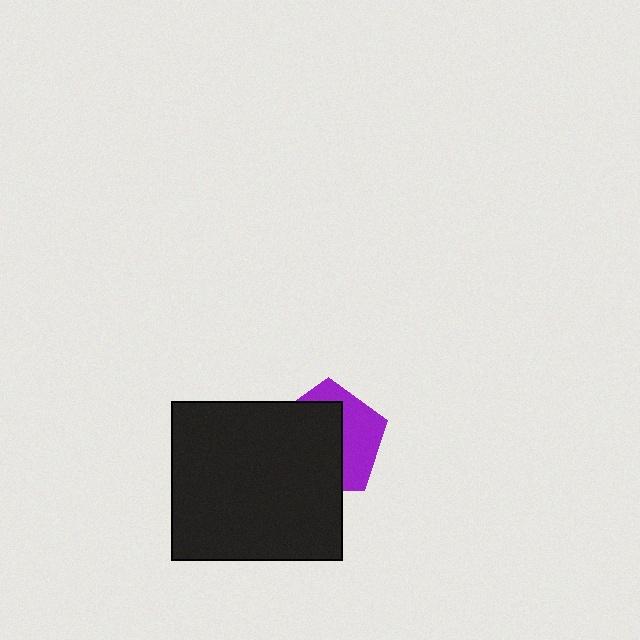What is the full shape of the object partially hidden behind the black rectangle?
The partially hidden object is a purple pentagon.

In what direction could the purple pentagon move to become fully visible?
The purple pentagon could move toward the upper-right. That would shift it out from behind the black rectangle entirely.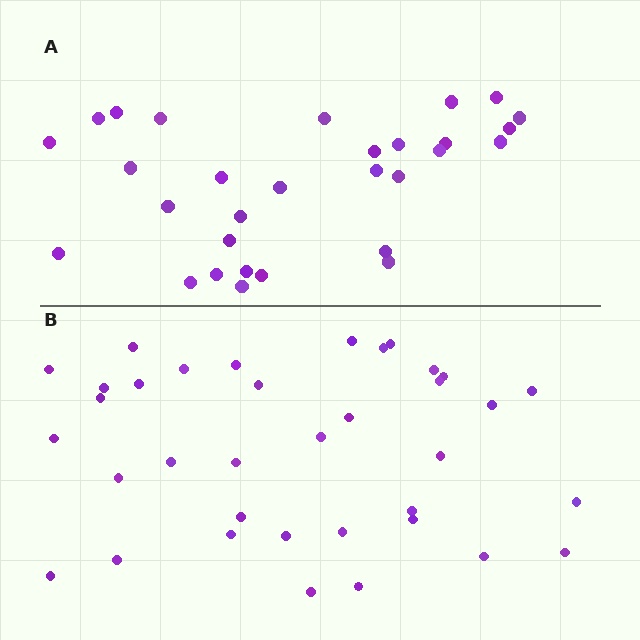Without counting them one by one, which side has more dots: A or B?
Region B (the bottom region) has more dots.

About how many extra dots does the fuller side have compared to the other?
Region B has about 6 more dots than region A.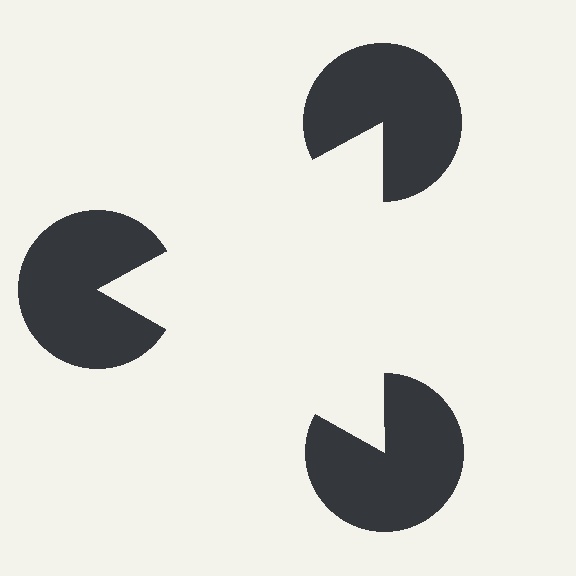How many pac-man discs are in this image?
There are 3 — one at each vertex of the illusory triangle.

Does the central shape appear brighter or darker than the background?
It typically appears slightly brighter than the background, even though no actual brightness change is drawn.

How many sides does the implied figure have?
3 sides.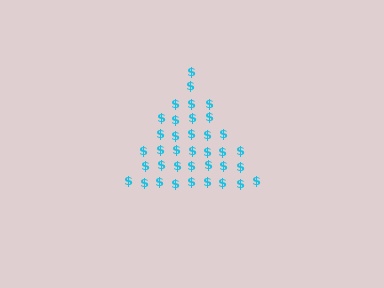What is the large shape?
The large shape is a triangle.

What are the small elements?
The small elements are dollar signs.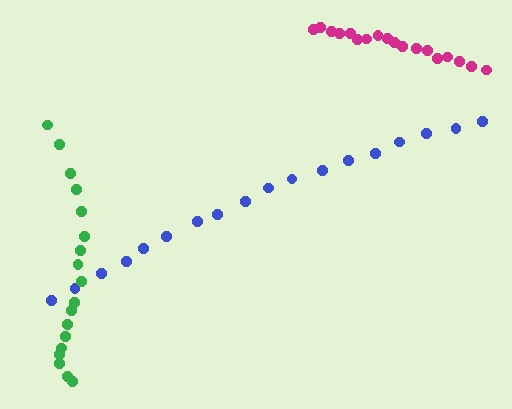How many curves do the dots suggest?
There are 3 distinct paths.